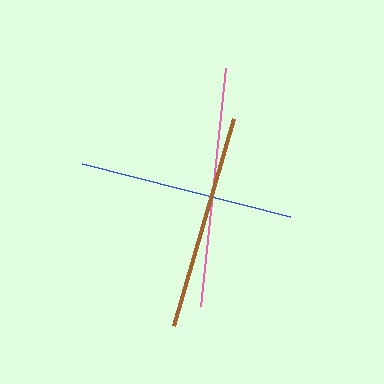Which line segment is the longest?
The pink line is the longest at approximately 240 pixels.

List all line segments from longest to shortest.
From longest to shortest: pink, blue, brown.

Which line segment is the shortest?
The brown line is the shortest at approximately 215 pixels.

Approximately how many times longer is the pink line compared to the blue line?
The pink line is approximately 1.1 times the length of the blue line.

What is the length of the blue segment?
The blue segment is approximately 215 pixels long.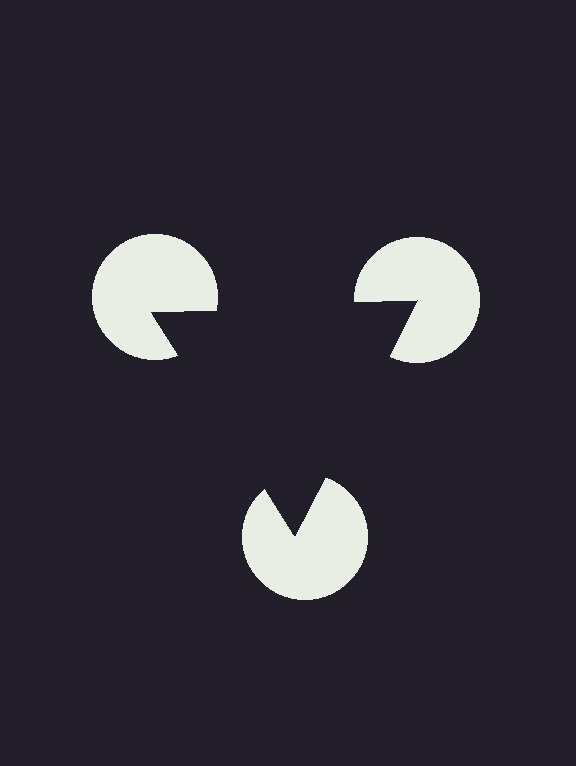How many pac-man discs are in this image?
There are 3 — one at each vertex of the illusory triangle.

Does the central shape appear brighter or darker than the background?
It typically appears slightly darker than the background, even though no actual brightness change is drawn.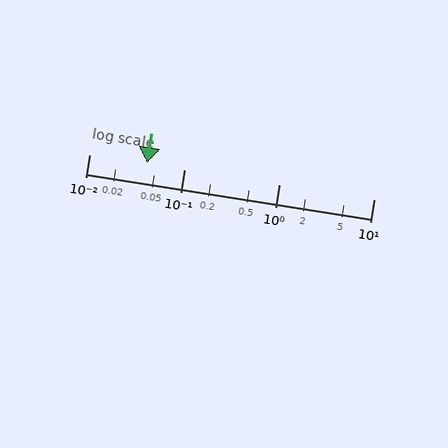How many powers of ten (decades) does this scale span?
The scale spans 3 decades, from 0.01 to 10.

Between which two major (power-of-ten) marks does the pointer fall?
The pointer is between 0.01 and 0.1.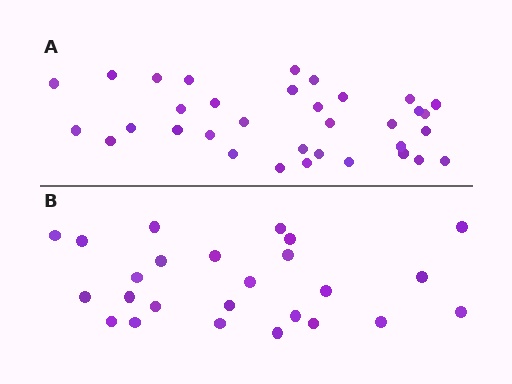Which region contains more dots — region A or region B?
Region A (the top region) has more dots.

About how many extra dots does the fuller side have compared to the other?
Region A has roughly 8 or so more dots than region B.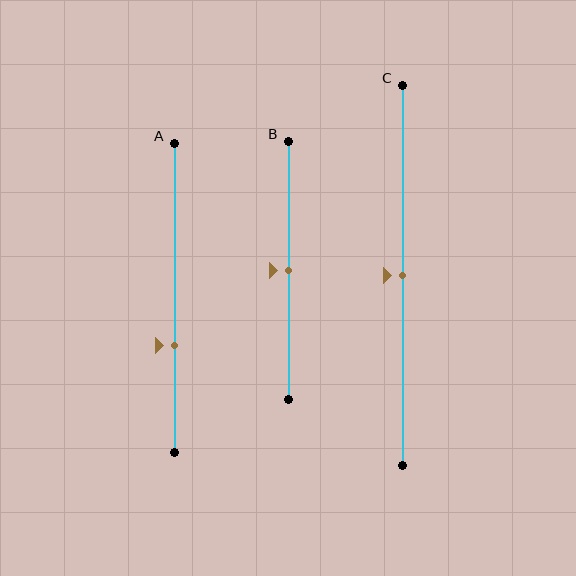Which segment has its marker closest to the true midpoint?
Segment B has its marker closest to the true midpoint.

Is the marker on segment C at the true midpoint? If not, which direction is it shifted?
Yes, the marker on segment C is at the true midpoint.